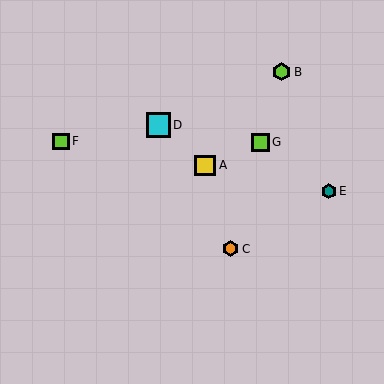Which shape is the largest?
The cyan square (labeled D) is the largest.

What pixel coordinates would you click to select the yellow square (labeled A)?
Click at (205, 165) to select the yellow square A.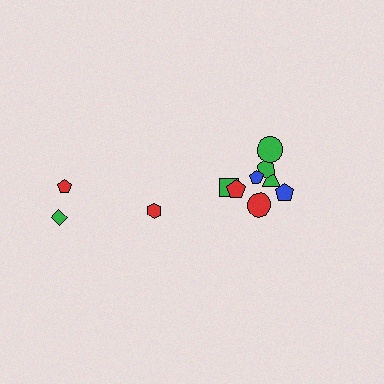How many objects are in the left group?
There are 3 objects.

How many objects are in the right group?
There are 8 objects.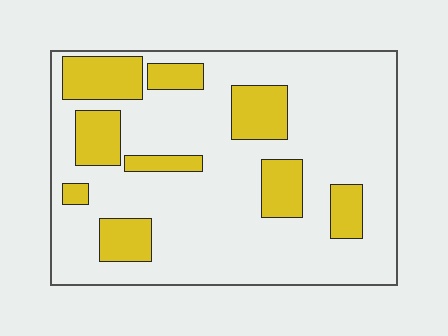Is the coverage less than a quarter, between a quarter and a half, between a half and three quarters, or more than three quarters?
Less than a quarter.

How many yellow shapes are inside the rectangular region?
9.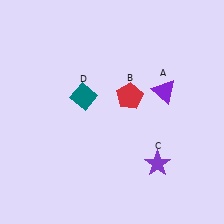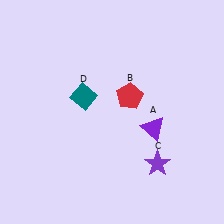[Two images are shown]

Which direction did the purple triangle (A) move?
The purple triangle (A) moved down.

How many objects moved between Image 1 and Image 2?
1 object moved between the two images.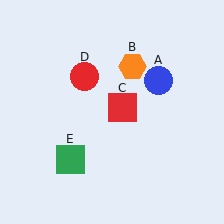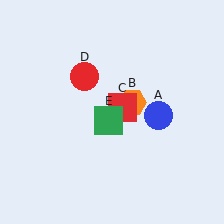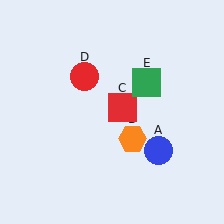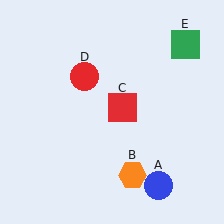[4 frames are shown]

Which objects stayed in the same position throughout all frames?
Red square (object C) and red circle (object D) remained stationary.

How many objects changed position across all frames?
3 objects changed position: blue circle (object A), orange hexagon (object B), green square (object E).